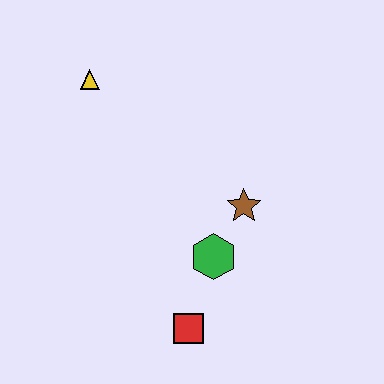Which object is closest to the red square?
The green hexagon is closest to the red square.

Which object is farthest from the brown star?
The yellow triangle is farthest from the brown star.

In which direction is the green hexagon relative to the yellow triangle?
The green hexagon is below the yellow triangle.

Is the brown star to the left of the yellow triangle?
No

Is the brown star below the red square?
No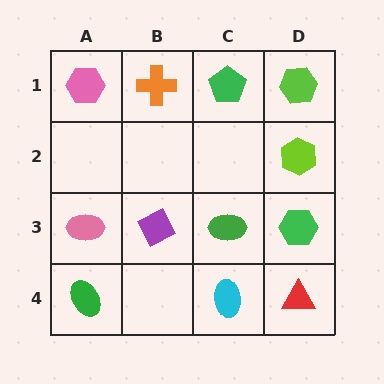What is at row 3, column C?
A green ellipse.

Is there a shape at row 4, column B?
No, that cell is empty.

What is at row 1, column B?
An orange cross.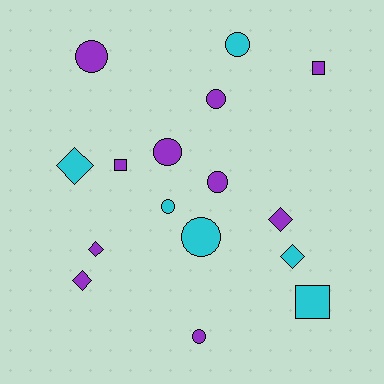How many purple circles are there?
There are 5 purple circles.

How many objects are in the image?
There are 16 objects.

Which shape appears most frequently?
Circle, with 8 objects.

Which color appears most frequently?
Purple, with 10 objects.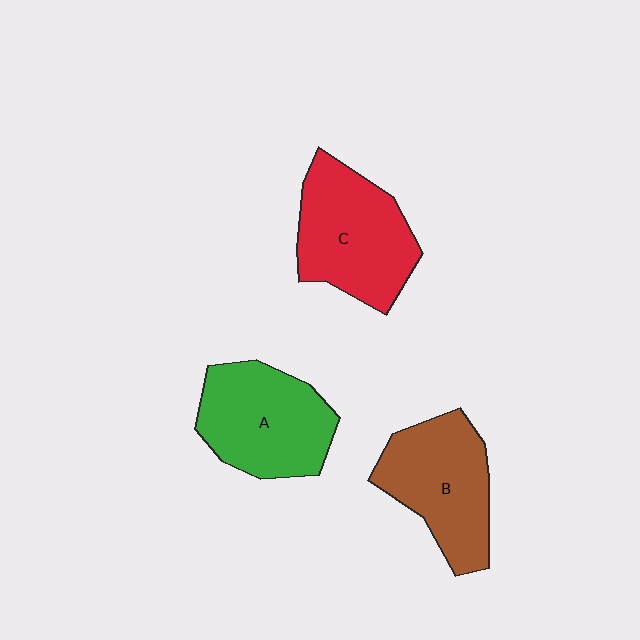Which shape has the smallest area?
Shape B (brown).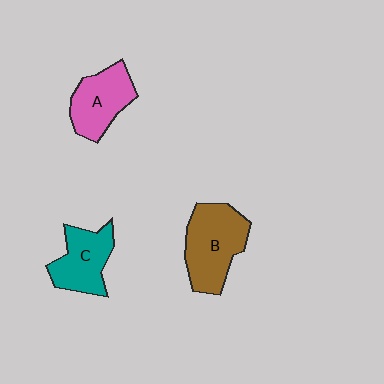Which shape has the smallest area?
Shape C (teal).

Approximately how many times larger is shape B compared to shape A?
Approximately 1.3 times.